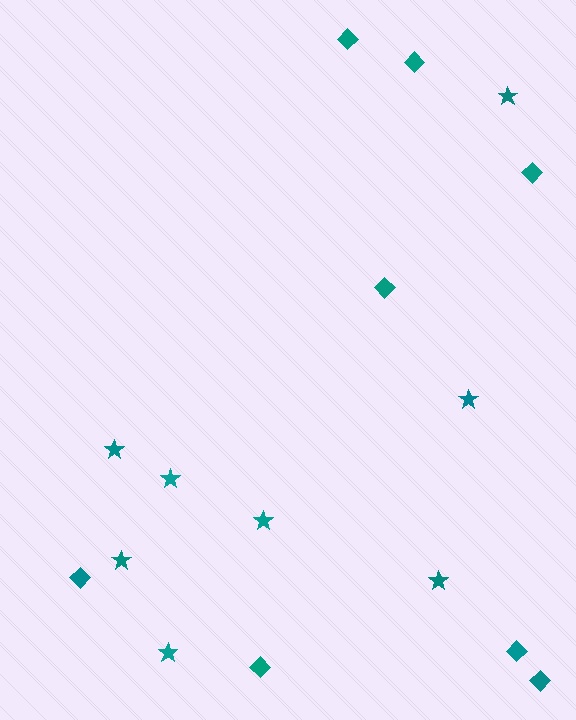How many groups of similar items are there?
There are 2 groups: one group of diamonds (8) and one group of stars (8).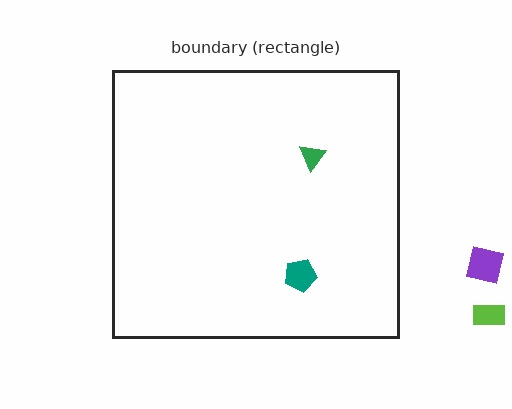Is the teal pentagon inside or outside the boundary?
Inside.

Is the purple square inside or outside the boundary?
Outside.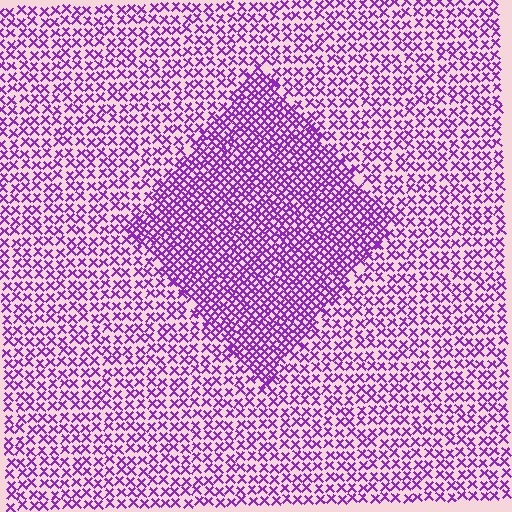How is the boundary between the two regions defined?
The boundary is defined by a change in element density (approximately 1.9x ratio). All elements are the same color, size, and shape.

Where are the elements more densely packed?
The elements are more densely packed inside the diamond boundary.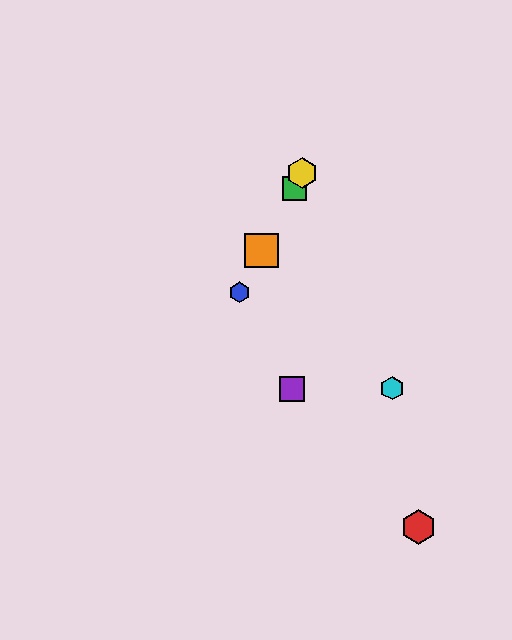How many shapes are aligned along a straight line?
4 shapes (the blue hexagon, the green square, the yellow hexagon, the orange square) are aligned along a straight line.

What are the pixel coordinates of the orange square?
The orange square is at (262, 250).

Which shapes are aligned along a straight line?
The blue hexagon, the green square, the yellow hexagon, the orange square are aligned along a straight line.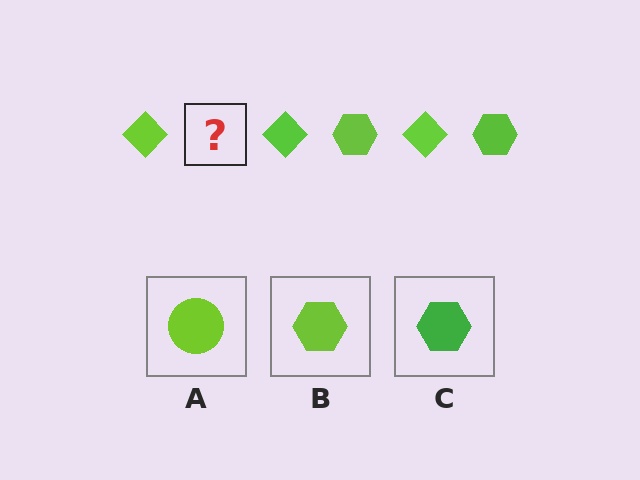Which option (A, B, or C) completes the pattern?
B.